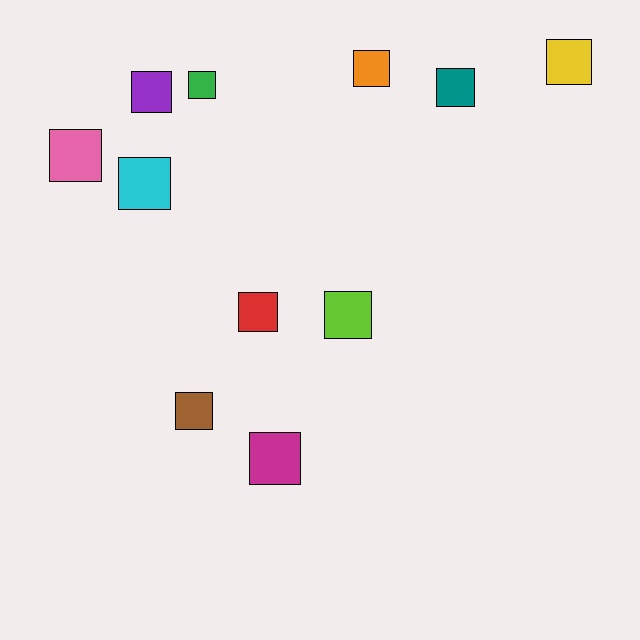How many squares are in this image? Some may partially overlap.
There are 11 squares.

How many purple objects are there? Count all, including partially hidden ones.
There is 1 purple object.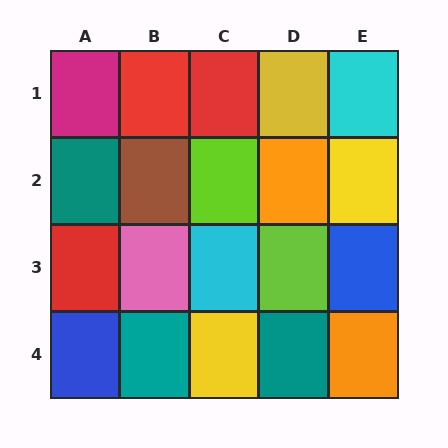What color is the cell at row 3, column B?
Pink.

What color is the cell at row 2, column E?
Yellow.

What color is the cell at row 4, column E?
Orange.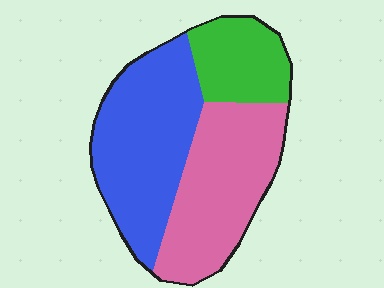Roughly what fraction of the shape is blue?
Blue covers roughly 40% of the shape.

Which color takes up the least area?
Green, at roughly 20%.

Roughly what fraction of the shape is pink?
Pink takes up about three eighths (3/8) of the shape.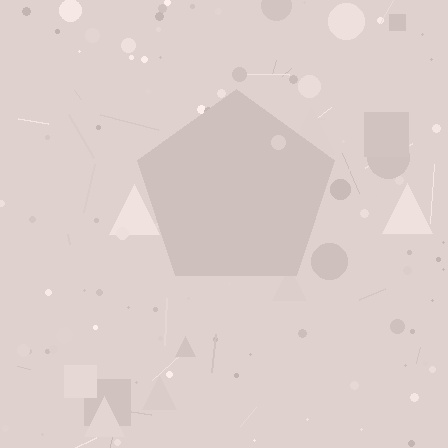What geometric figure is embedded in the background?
A pentagon is embedded in the background.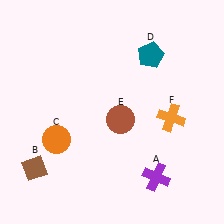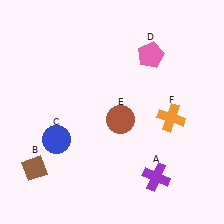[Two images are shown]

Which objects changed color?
C changed from orange to blue. D changed from teal to pink.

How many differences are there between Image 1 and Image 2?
There are 2 differences between the two images.